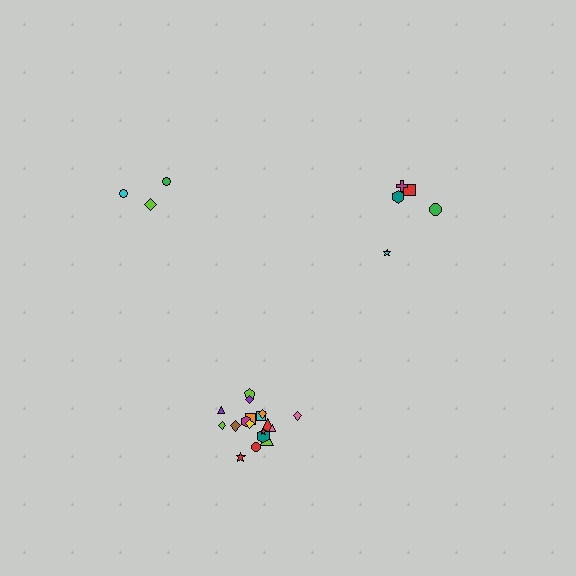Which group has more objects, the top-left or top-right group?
The top-right group.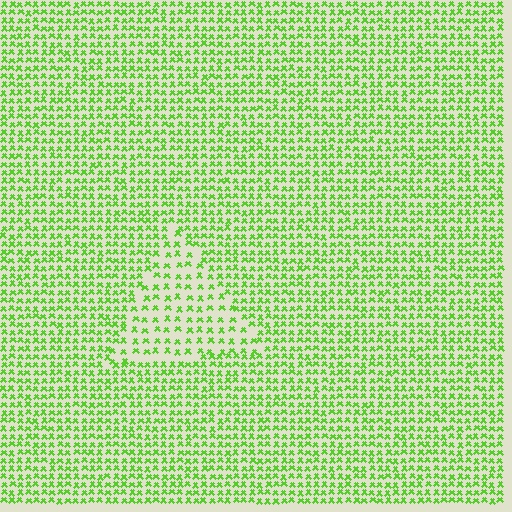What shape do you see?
I see a triangle.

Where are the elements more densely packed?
The elements are more densely packed outside the triangle boundary.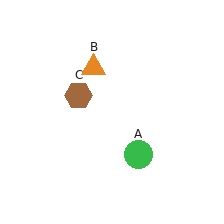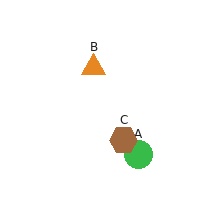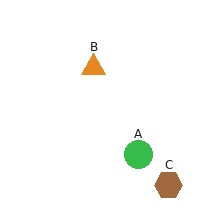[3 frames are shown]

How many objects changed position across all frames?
1 object changed position: brown hexagon (object C).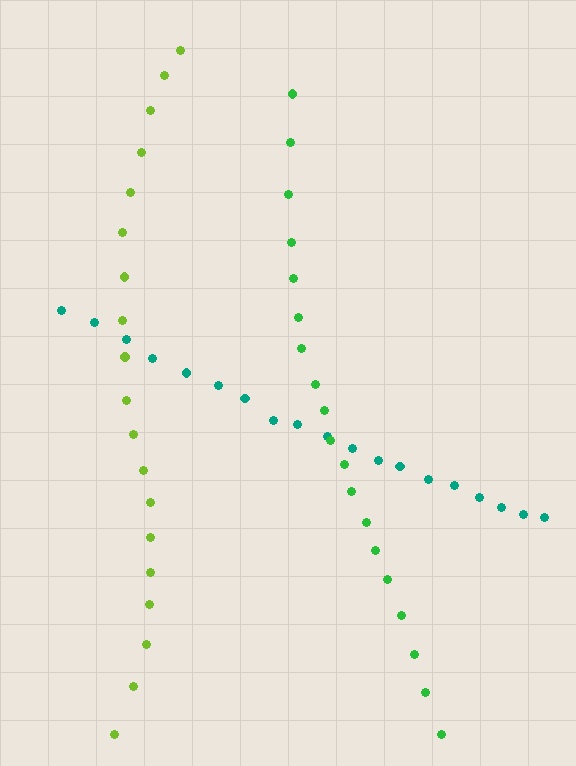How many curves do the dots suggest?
There are 3 distinct paths.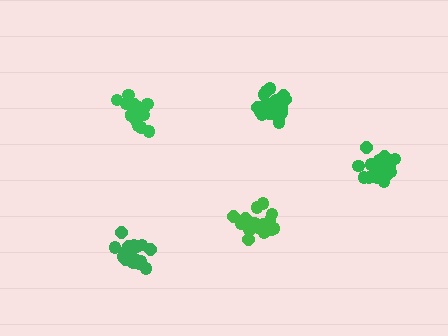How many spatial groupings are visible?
There are 5 spatial groupings.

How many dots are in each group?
Group 1: 21 dots, Group 2: 21 dots, Group 3: 18 dots, Group 4: 20 dots, Group 5: 19 dots (99 total).